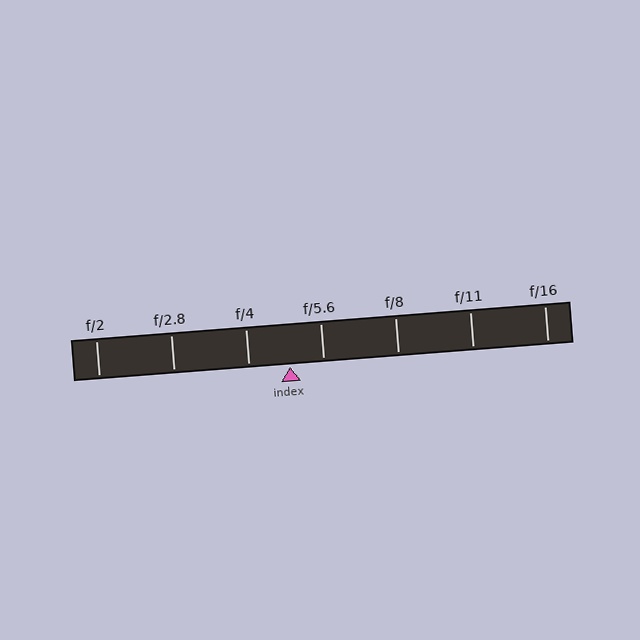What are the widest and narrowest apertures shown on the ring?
The widest aperture shown is f/2 and the narrowest is f/16.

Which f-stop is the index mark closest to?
The index mark is closest to f/5.6.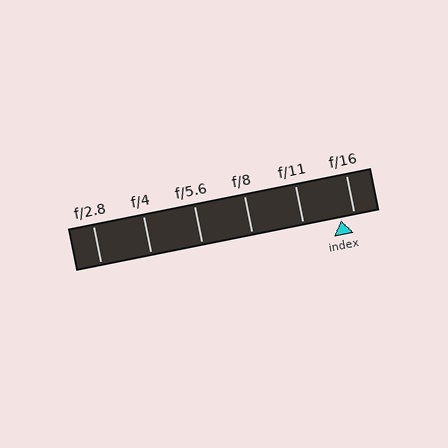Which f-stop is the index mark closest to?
The index mark is closest to f/16.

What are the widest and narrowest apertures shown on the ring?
The widest aperture shown is f/2.8 and the narrowest is f/16.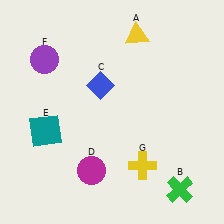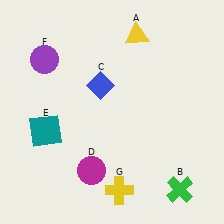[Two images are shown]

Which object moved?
The yellow cross (G) moved down.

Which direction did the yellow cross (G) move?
The yellow cross (G) moved down.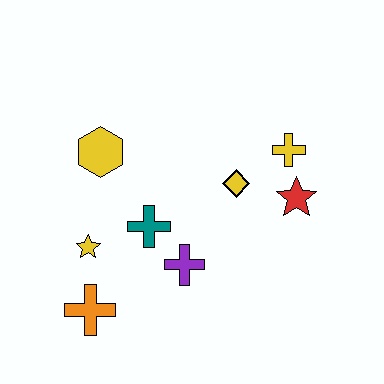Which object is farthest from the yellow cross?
The orange cross is farthest from the yellow cross.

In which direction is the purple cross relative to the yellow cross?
The purple cross is below the yellow cross.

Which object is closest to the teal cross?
The purple cross is closest to the teal cross.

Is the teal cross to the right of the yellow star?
Yes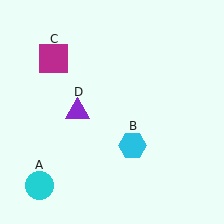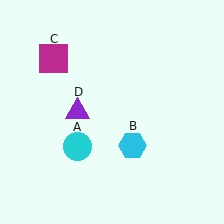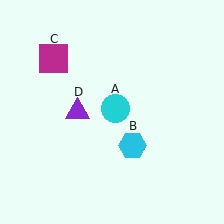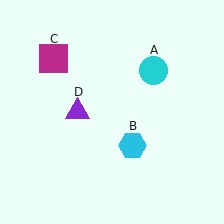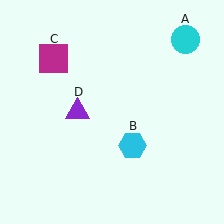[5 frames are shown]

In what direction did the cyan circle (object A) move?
The cyan circle (object A) moved up and to the right.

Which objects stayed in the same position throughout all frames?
Cyan hexagon (object B) and magenta square (object C) and purple triangle (object D) remained stationary.